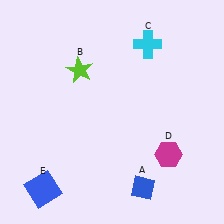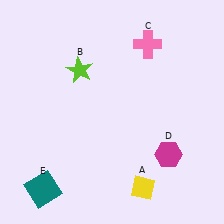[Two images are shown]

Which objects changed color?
A changed from blue to yellow. C changed from cyan to pink. E changed from blue to teal.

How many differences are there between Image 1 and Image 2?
There are 3 differences between the two images.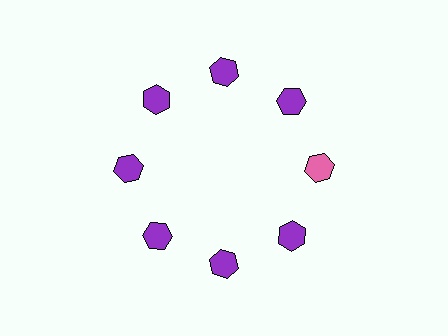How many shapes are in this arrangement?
There are 8 shapes arranged in a ring pattern.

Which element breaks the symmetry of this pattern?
The pink hexagon at roughly the 3 o'clock position breaks the symmetry. All other shapes are purple hexagons.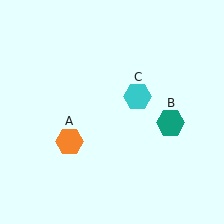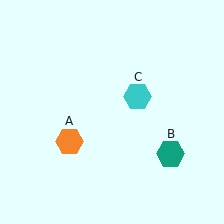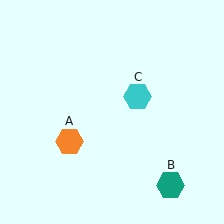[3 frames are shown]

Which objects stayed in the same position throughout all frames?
Orange hexagon (object A) and cyan hexagon (object C) remained stationary.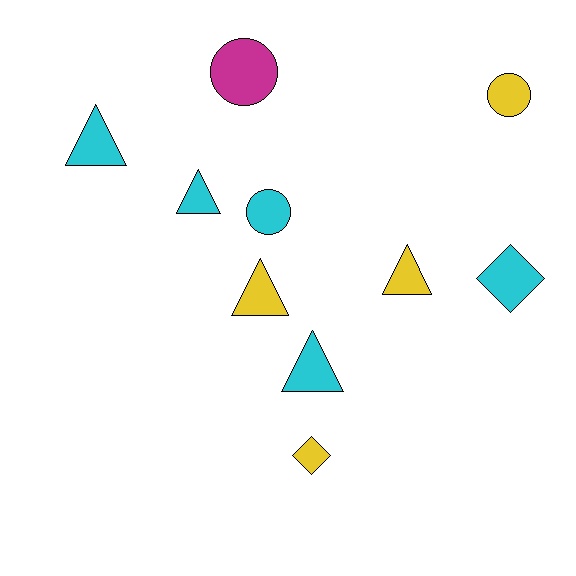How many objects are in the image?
There are 10 objects.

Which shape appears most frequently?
Triangle, with 5 objects.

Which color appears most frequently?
Cyan, with 5 objects.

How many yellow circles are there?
There is 1 yellow circle.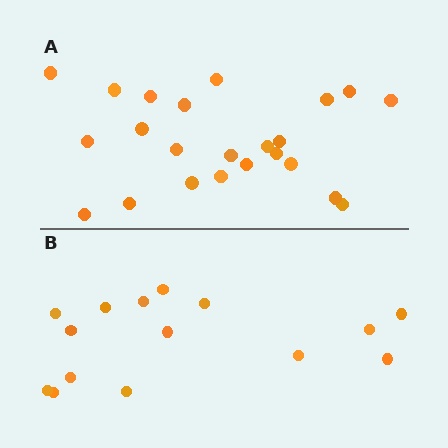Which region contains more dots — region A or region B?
Region A (the top region) has more dots.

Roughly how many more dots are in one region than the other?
Region A has roughly 8 or so more dots than region B.